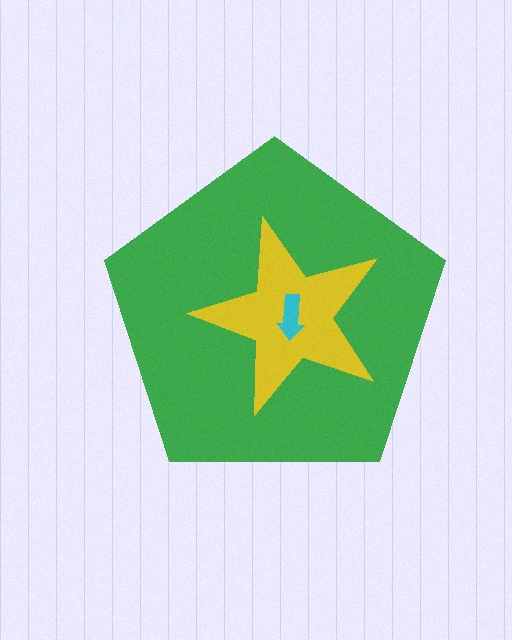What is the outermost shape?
The green pentagon.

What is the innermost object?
The cyan arrow.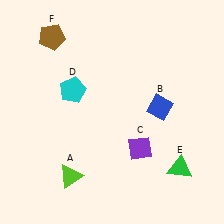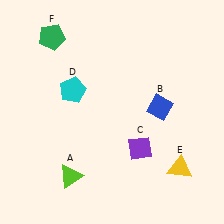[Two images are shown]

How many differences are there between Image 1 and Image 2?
There are 2 differences between the two images.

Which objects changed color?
E changed from green to yellow. F changed from brown to green.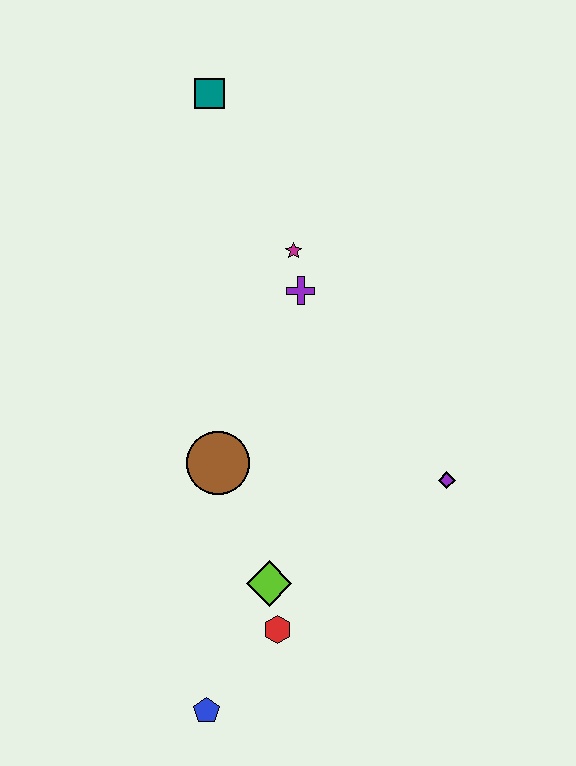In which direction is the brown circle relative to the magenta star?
The brown circle is below the magenta star.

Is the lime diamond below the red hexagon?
No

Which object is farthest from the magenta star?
The blue pentagon is farthest from the magenta star.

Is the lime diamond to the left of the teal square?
No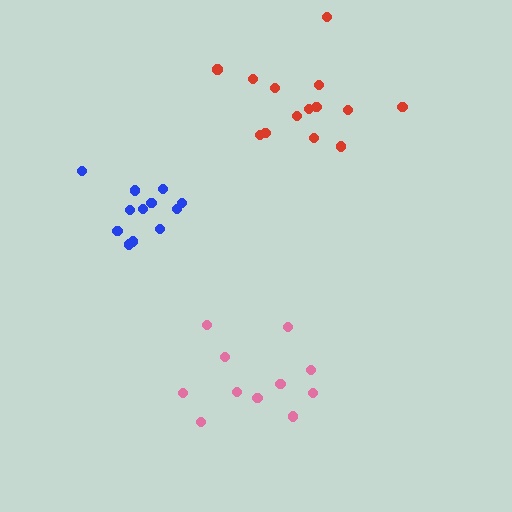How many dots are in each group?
Group 1: 11 dots, Group 2: 14 dots, Group 3: 12 dots (37 total).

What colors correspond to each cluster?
The clusters are colored: pink, red, blue.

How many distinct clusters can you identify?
There are 3 distinct clusters.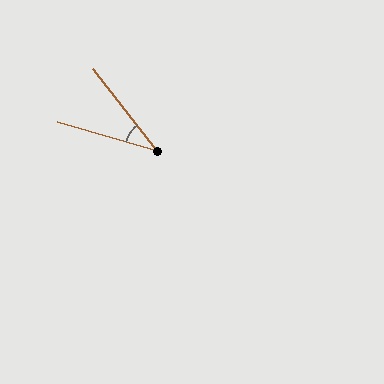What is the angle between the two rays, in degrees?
Approximately 36 degrees.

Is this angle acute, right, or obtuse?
It is acute.